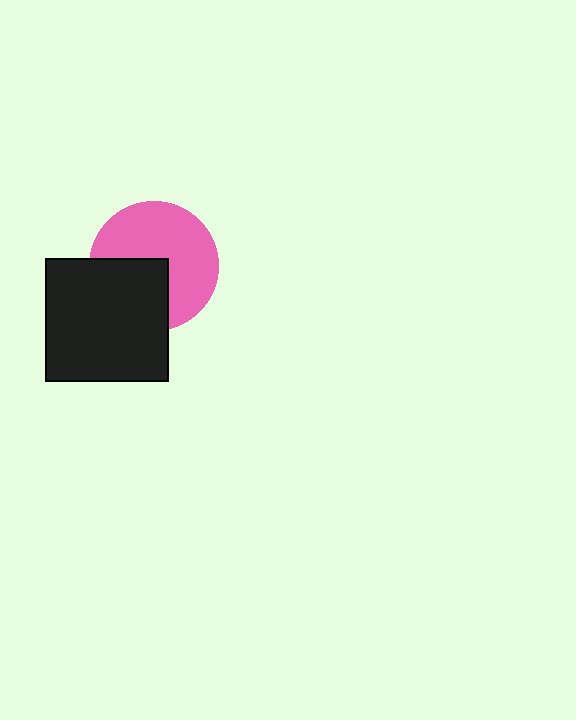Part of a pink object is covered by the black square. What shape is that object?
It is a circle.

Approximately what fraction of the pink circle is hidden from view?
Roughly 38% of the pink circle is hidden behind the black square.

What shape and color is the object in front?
The object in front is a black square.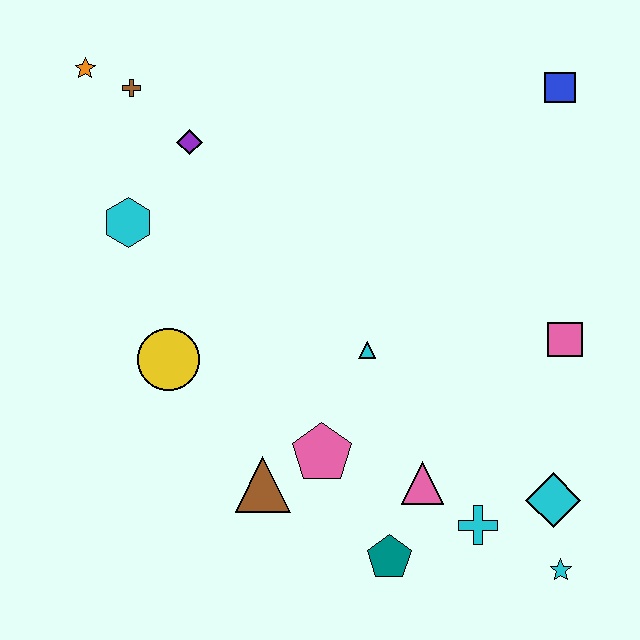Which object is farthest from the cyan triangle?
The orange star is farthest from the cyan triangle.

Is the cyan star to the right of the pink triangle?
Yes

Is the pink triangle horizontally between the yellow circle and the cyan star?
Yes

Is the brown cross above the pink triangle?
Yes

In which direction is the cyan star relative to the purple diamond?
The cyan star is below the purple diamond.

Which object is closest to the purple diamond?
The brown cross is closest to the purple diamond.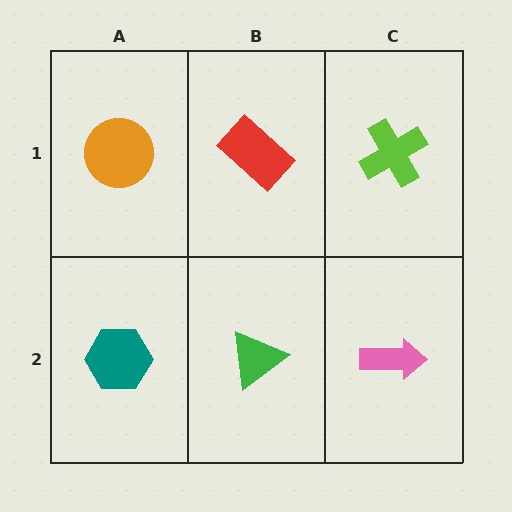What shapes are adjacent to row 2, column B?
A red rectangle (row 1, column B), a teal hexagon (row 2, column A), a pink arrow (row 2, column C).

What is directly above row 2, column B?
A red rectangle.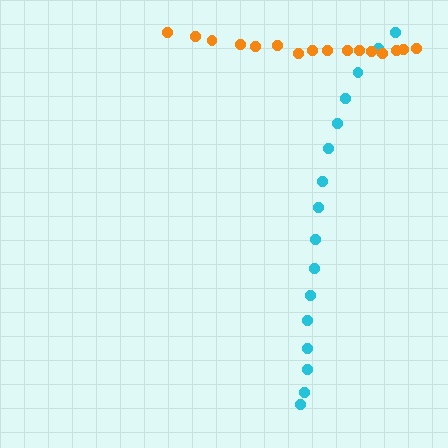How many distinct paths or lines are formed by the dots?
There are 2 distinct paths.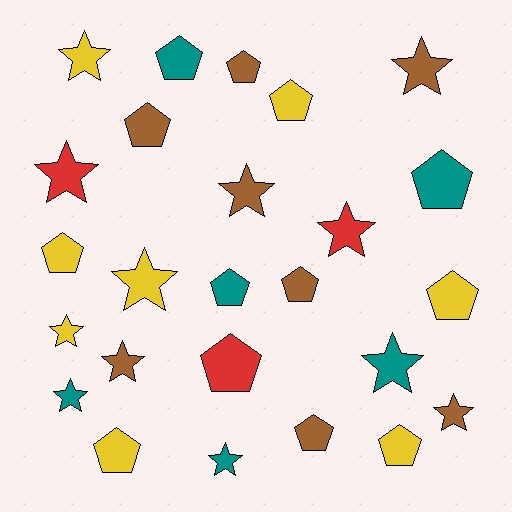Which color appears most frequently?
Yellow, with 8 objects.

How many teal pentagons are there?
There are 3 teal pentagons.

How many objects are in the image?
There are 25 objects.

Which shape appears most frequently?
Pentagon, with 13 objects.